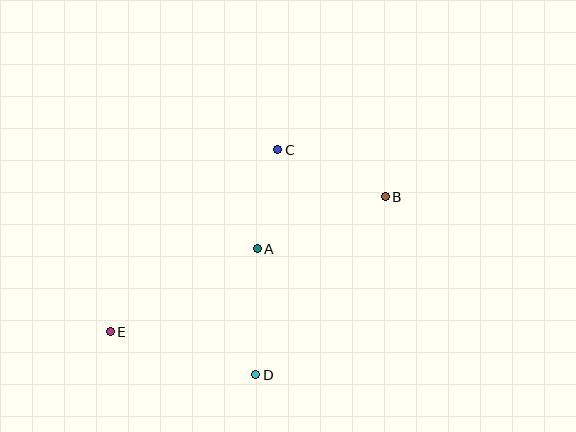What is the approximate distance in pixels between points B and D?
The distance between B and D is approximately 220 pixels.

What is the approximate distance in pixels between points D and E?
The distance between D and E is approximately 151 pixels.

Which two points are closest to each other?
Points A and C are closest to each other.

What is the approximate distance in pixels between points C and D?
The distance between C and D is approximately 226 pixels.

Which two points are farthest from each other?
Points B and E are farthest from each other.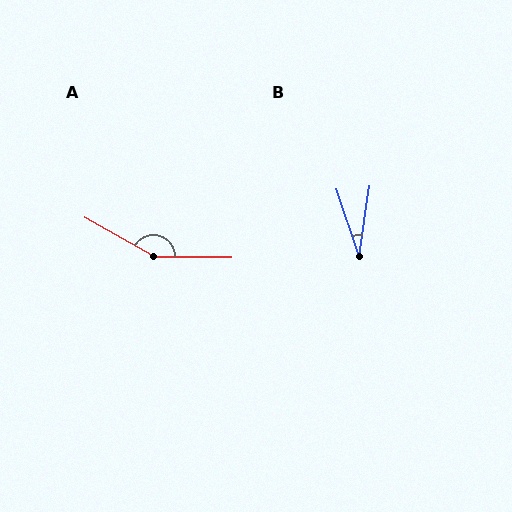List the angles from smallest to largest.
B (27°), A (151°).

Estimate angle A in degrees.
Approximately 151 degrees.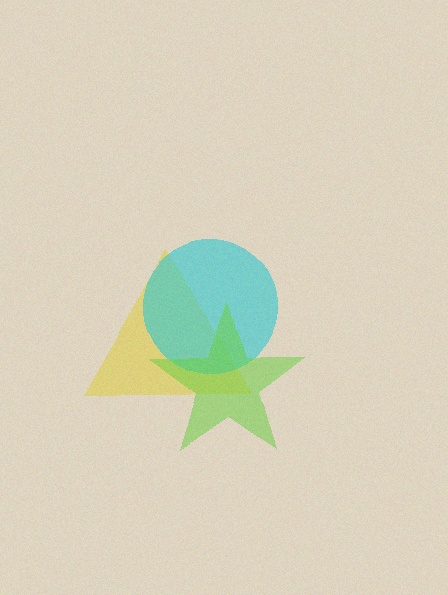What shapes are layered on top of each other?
The layered shapes are: a yellow triangle, a cyan circle, a lime star.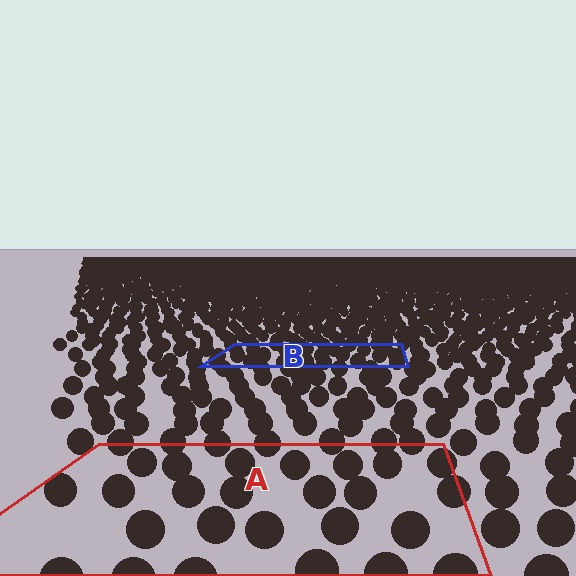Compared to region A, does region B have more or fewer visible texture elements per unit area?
Region B has more texture elements per unit area — they are packed more densely because it is farther away.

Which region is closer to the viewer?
Region A is closer. The texture elements there are larger and more spread out.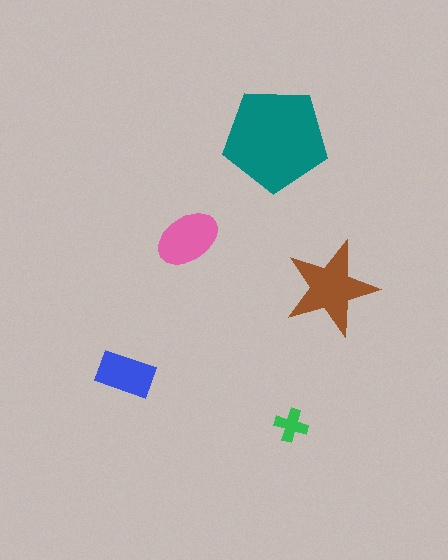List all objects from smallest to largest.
The green cross, the blue rectangle, the pink ellipse, the brown star, the teal pentagon.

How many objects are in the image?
There are 5 objects in the image.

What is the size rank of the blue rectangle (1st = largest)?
4th.